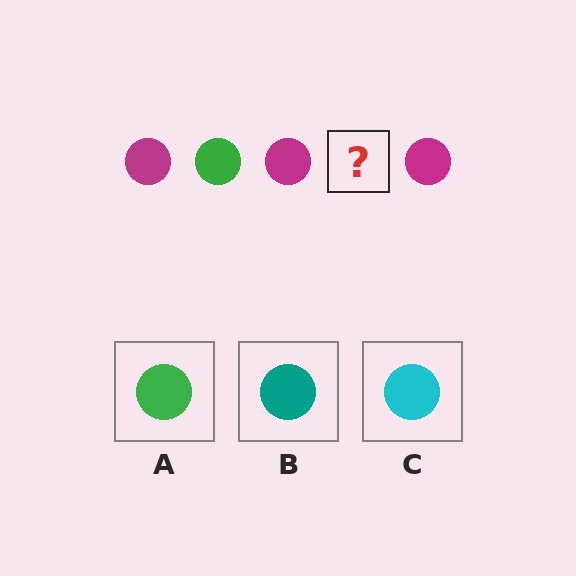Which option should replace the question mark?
Option A.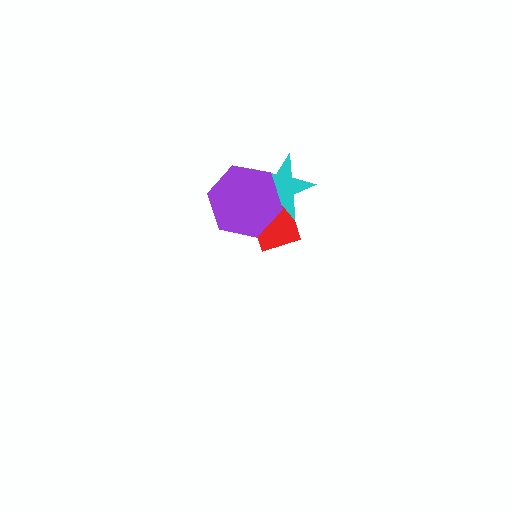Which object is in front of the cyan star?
The purple hexagon is in front of the cyan star.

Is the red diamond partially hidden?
Yes, it is partially covered by another shape.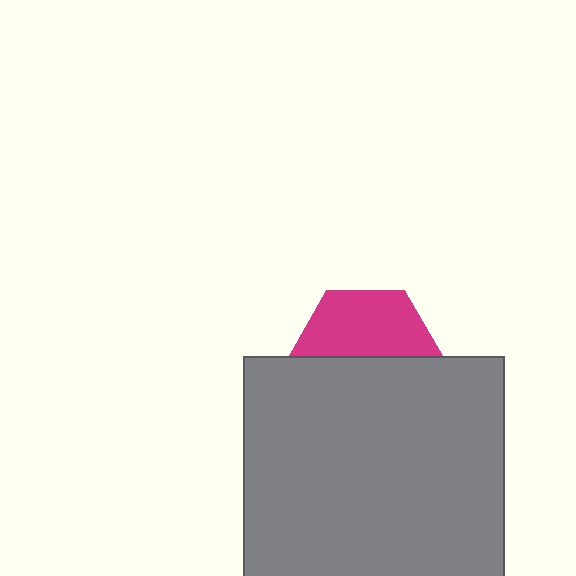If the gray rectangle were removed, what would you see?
You would see the complete magenta hexagon.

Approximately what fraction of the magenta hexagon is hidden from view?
Roughly 52% of the magenta hexagon is hidden behind the gray rectangle.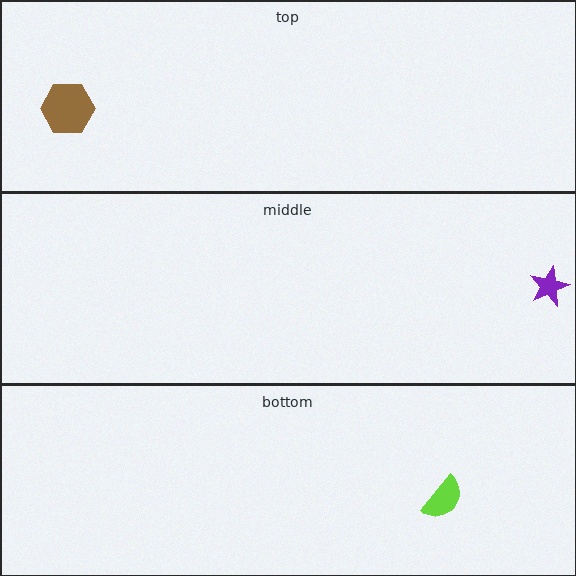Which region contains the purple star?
The middle region.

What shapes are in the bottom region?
The lime semicircle.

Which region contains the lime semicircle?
The bottom region.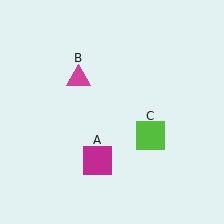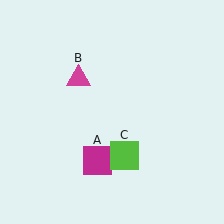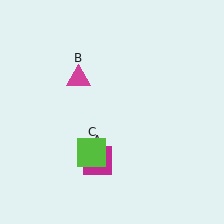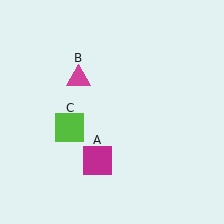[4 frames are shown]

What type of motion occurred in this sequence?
The lime square (object C) rotated clockwise around the center of the scene.